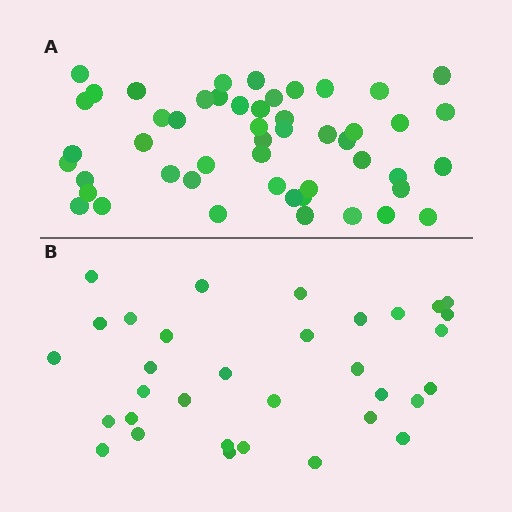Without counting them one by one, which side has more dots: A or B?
Region A (the top region) has more dots.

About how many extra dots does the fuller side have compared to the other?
Region A has approximately 15 more dots than region B.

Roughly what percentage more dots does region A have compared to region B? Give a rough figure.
About 50% more.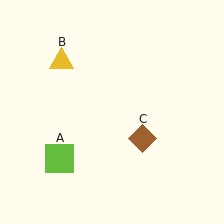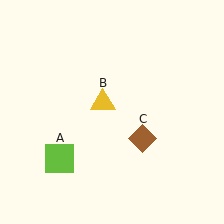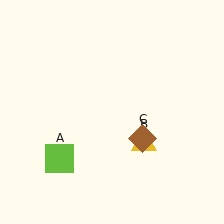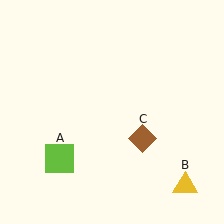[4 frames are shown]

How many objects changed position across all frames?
1 object changed position: yellow triangle (object B).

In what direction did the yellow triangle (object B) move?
The yellow triangle (object B) moved down and to the right.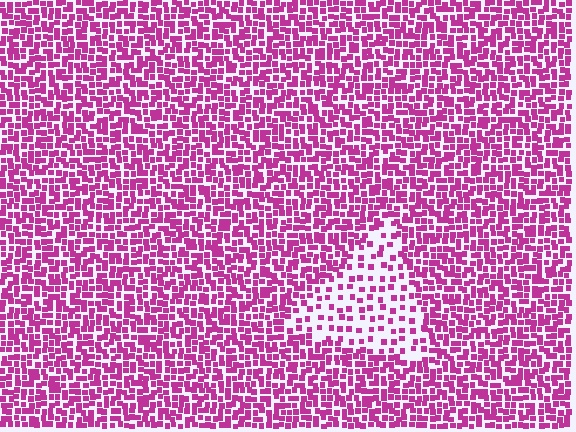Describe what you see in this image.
The image contains small magenta elements arranged at two different densities. A triangle-shaped region is visible where the elements are less densely packed than the surrounding area.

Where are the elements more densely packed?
The elements are more densely packed outside the triangle boundary.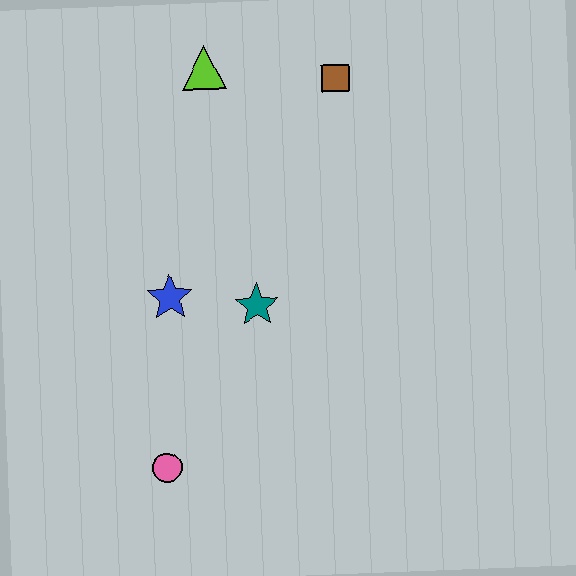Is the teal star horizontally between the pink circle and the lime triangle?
No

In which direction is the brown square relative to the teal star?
The brown square is above the teal star.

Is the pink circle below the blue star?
Yes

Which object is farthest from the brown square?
The pink circle is farthest from the brown square.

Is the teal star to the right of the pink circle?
Yes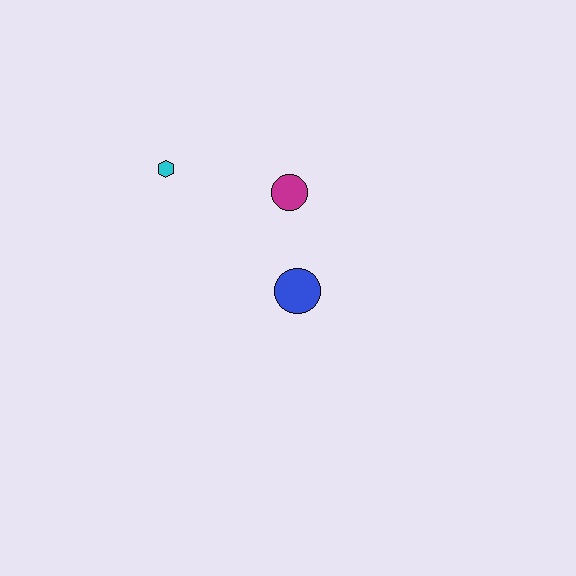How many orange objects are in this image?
There are no orange objects.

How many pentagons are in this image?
There are no pentagons.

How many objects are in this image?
There are 3 objects.